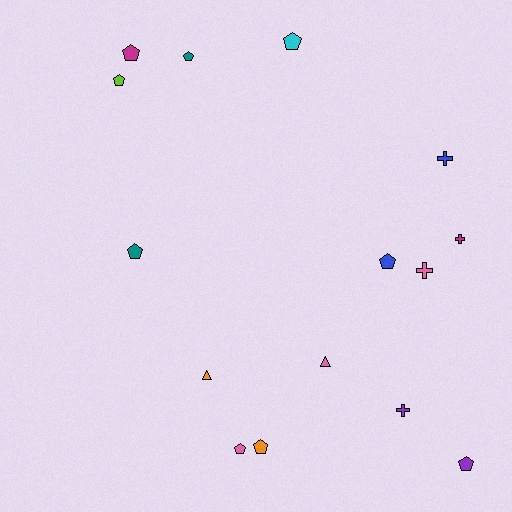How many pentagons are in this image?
There are 9 pentagons.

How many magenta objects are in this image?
There are 2 magenta objects.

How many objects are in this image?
There are 15 objects.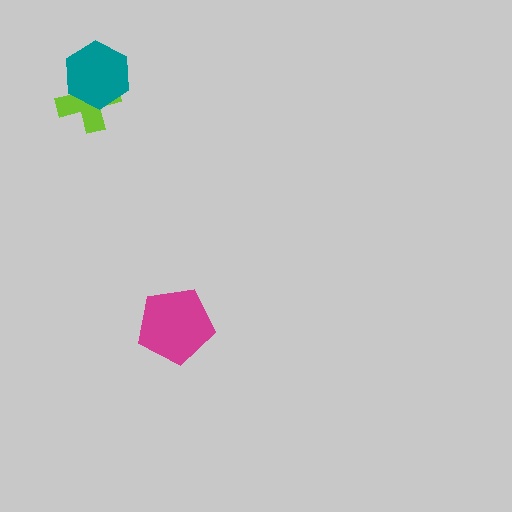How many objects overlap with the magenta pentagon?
0 objects overlap with the magenta pentagon.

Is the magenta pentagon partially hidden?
No, no other shape covers it.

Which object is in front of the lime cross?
The teal hexagon is in front of the lime cross.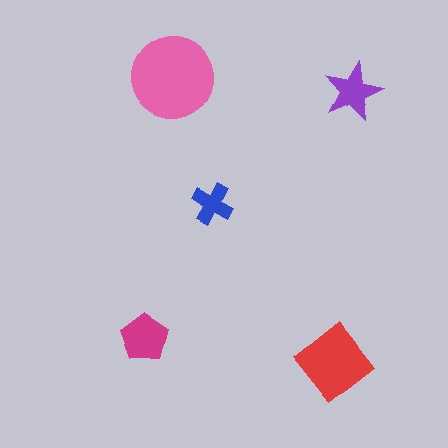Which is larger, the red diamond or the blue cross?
The red diamond.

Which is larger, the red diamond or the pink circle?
The pink circle.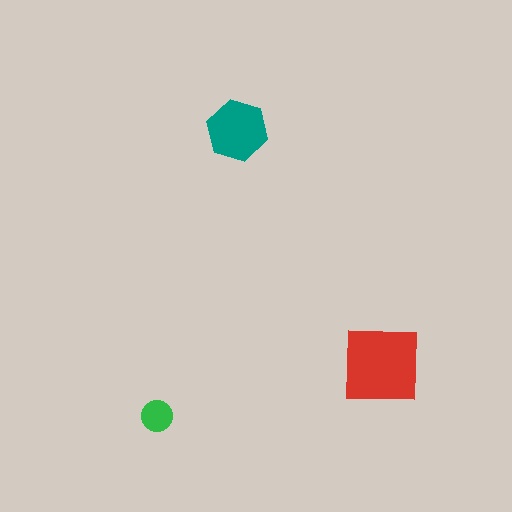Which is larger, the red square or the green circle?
The red square.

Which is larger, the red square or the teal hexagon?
The red square.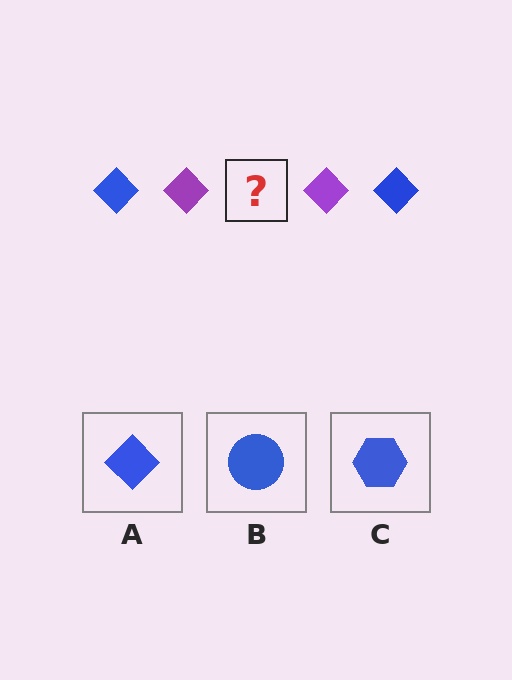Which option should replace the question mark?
Option A.